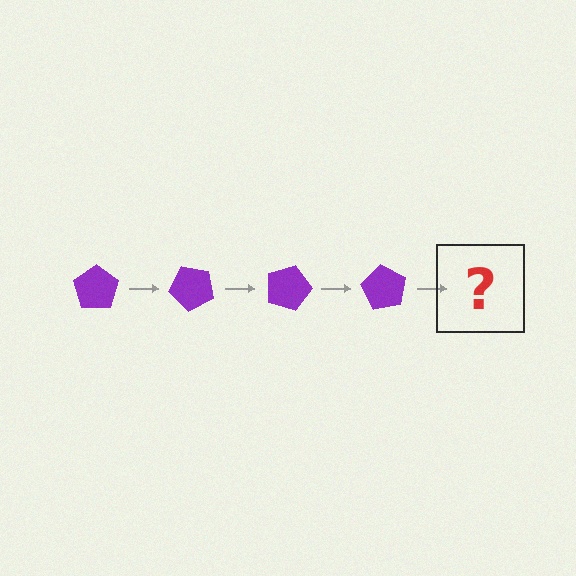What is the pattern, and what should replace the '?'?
The pattern is that the pentagon rotates 45 degrees each step. The '?' should be a purple pentagon rotated 180 degrees.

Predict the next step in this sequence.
The next step is a purple pentagon rotated 180 degrees.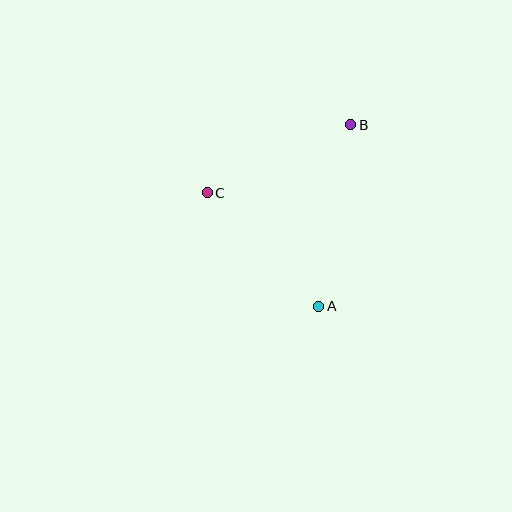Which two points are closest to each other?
Points B and C are closest to each other.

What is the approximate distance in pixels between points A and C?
The distance between A and C is approximately 159 pixels.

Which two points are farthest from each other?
Points A and B are farthest from each other.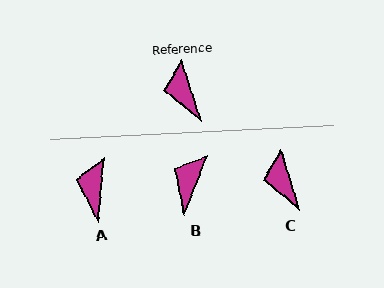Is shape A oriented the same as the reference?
No, it is off by about 22 degrees.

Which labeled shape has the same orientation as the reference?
C.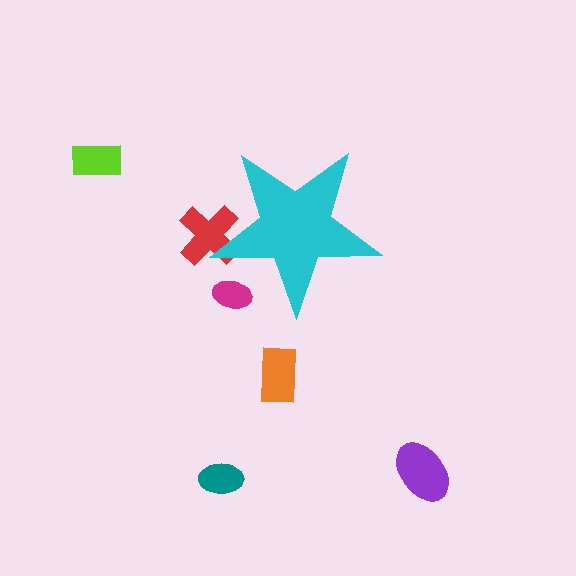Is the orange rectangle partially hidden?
No, the orange rectangle is fully visible.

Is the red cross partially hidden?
Yes, the red cross is partially hidden behind the cyan star.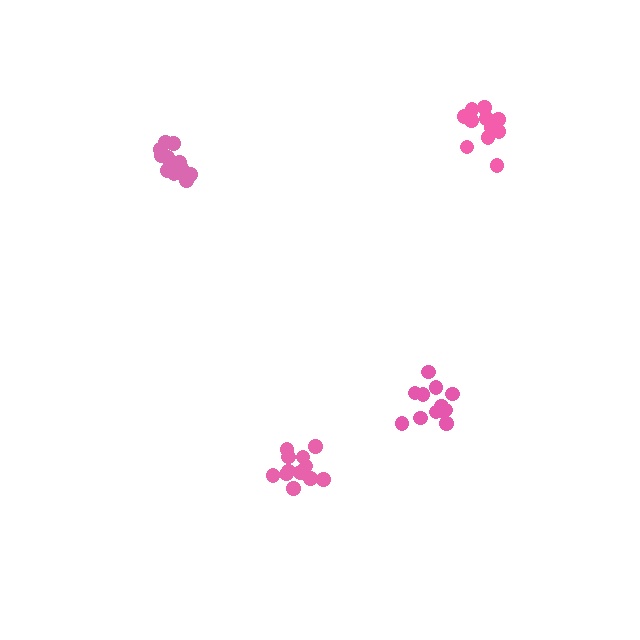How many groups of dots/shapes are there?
There are 4 groups.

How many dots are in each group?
Group 1: 15 dots, Group 2: 12 dots, Group 3: 12 dots, Group 4: 12 dots (51 total).